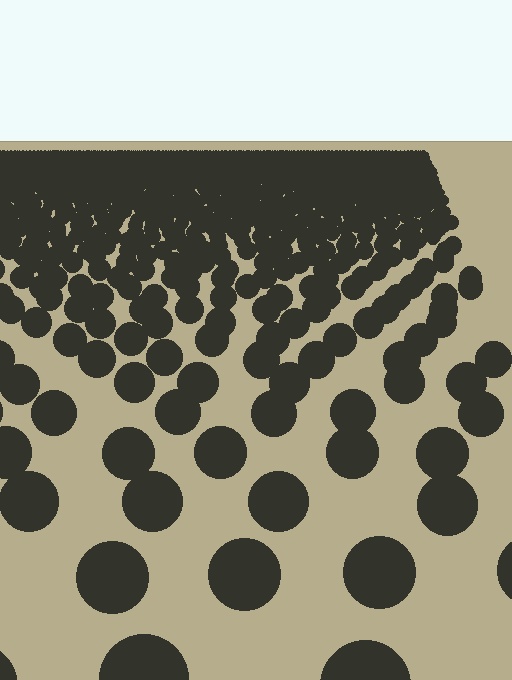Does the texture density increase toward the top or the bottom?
Density increases toward the top.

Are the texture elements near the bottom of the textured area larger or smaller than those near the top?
Larger. Near the bottom, elements are closer to the viewer and appear at a bigger on-screen size.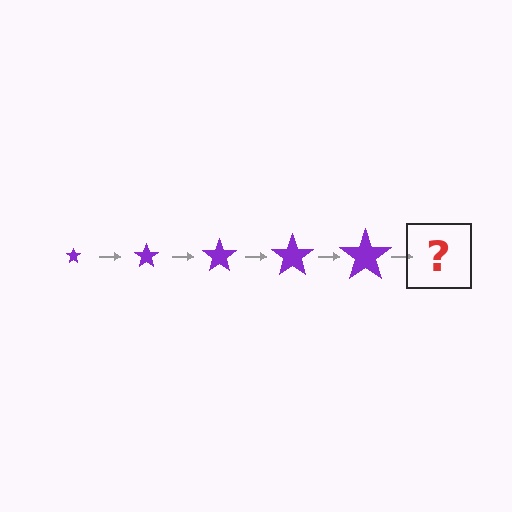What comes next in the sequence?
The next element should be a purple star, larger than the previous one.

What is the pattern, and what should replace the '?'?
The pattern is that the star gets progressively larger each step. The '?' should be a purple star, larger than the previous one.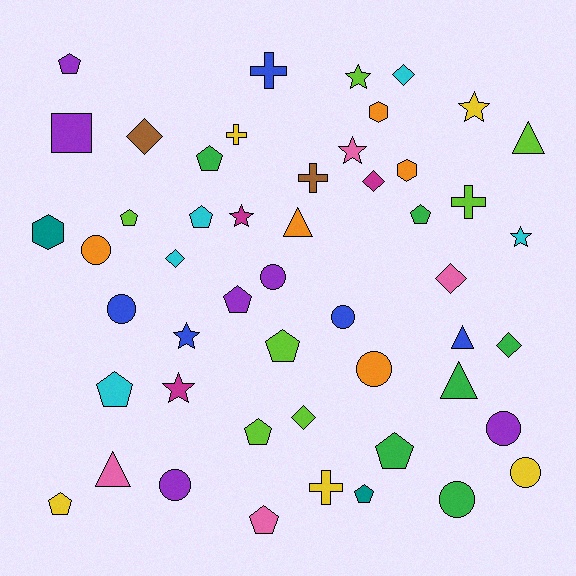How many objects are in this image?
There are 50 objects.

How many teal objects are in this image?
There are 2 teal objects.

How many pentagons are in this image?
There are 13 pentagons.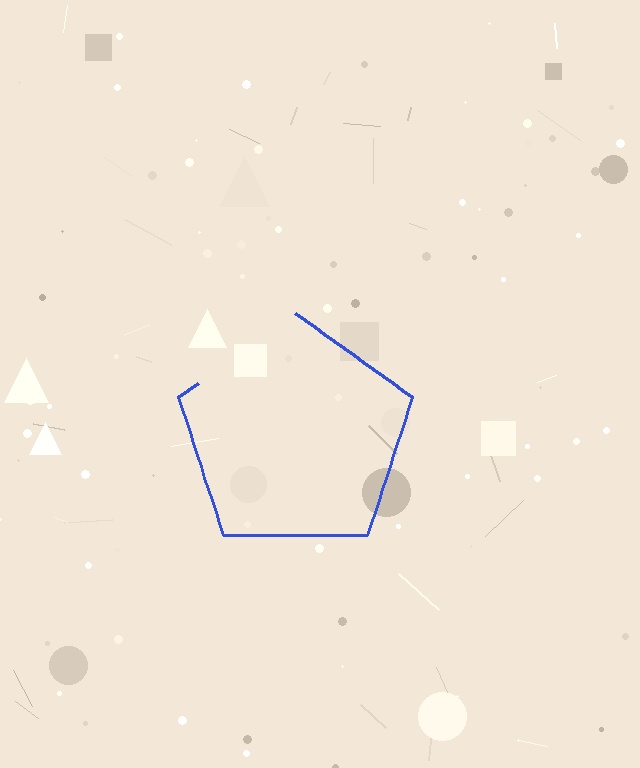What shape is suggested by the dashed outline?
The dashed outline suggests a pentagon.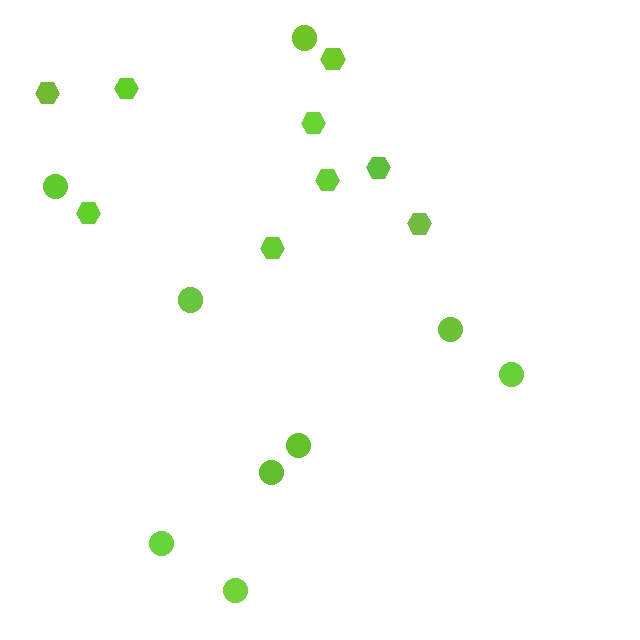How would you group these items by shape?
There are 2 groups: one group of hexagons (9) and one group of circles (9).